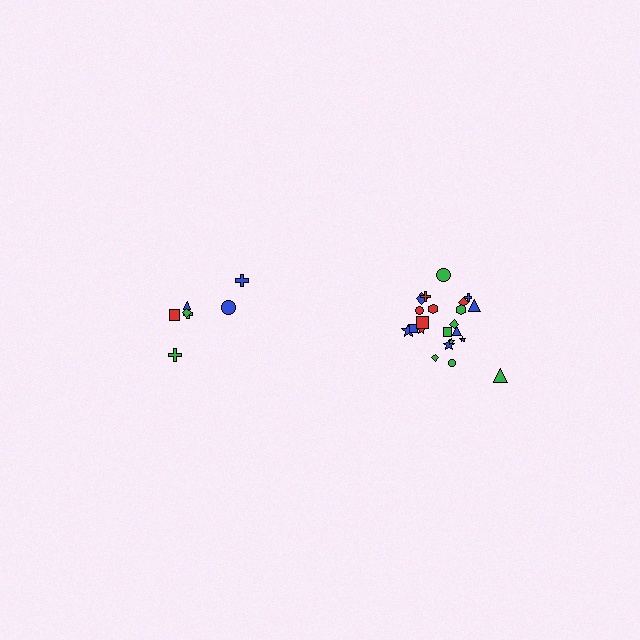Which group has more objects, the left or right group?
The right group.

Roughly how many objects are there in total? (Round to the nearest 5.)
Roughly 30 objects in total.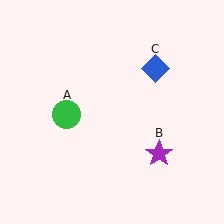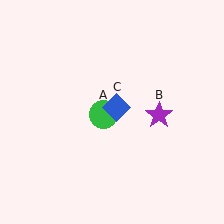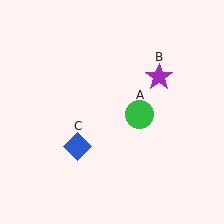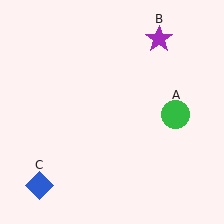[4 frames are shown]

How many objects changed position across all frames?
3 objects changed position: green circle (object A), purple star (object B), blue diamond (object C).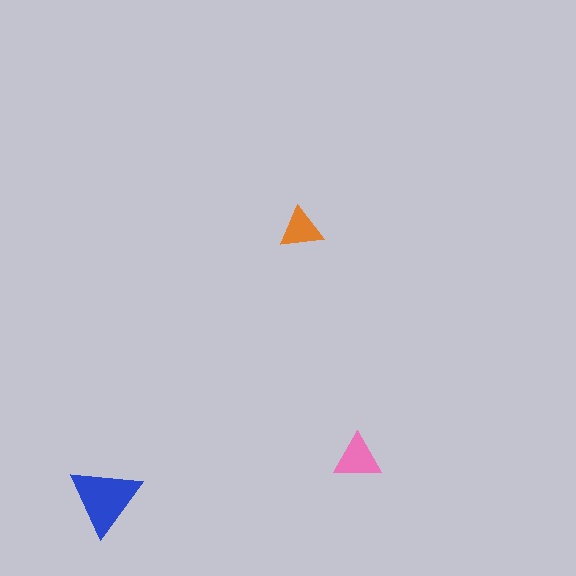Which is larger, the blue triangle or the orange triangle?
The blue one.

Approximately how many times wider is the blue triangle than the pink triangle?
About 1.5 times wider.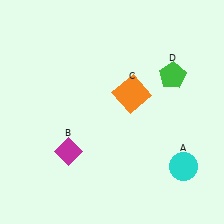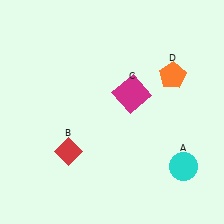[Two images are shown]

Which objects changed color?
B changed from magenta to red. C changed from orange to magenta. D changed from green to orange.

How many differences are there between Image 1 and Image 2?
There are 3 differences between the two images.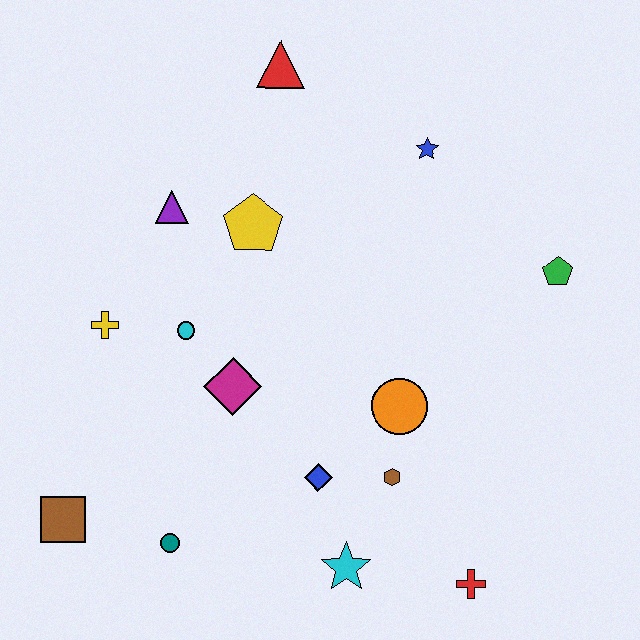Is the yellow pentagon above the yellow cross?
Yes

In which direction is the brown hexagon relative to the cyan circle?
The brown hexagon is to the right of the cyan circle.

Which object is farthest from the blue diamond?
The red triangle is farthest from the blue diamond.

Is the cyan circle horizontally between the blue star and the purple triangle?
Yes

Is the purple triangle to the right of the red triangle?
No